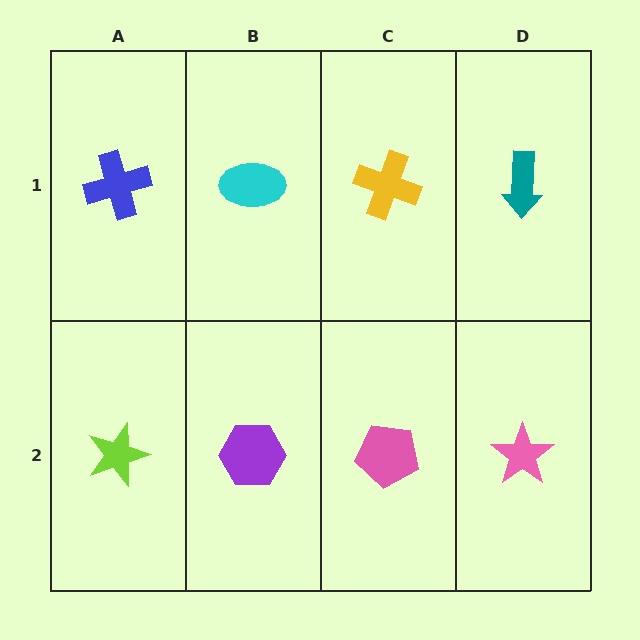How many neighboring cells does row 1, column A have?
2.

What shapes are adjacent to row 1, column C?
A pink pentagon (row 2, column C), a cyan ellipse (row 1, column B), a teal arrow (row 1, column D).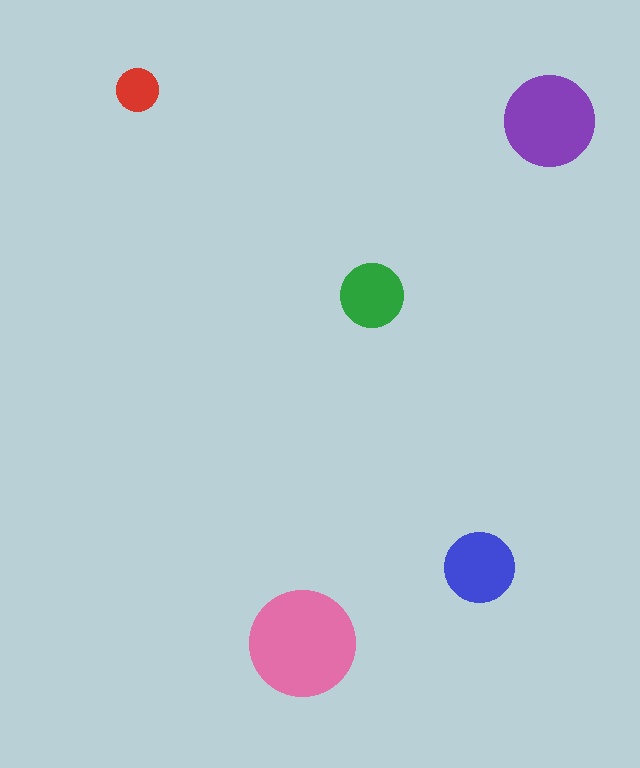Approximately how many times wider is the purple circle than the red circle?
About 2 times wider.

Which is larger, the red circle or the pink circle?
The pink one.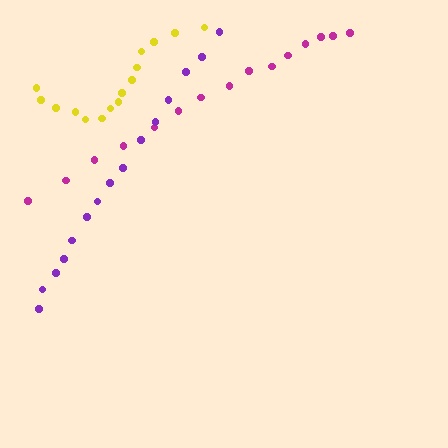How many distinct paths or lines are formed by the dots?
There are 3 distinct paths.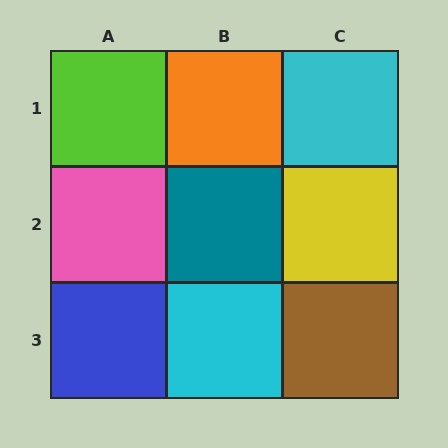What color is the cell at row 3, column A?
Blue.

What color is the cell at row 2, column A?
Pink.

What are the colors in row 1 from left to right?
Lime, orange, cyan.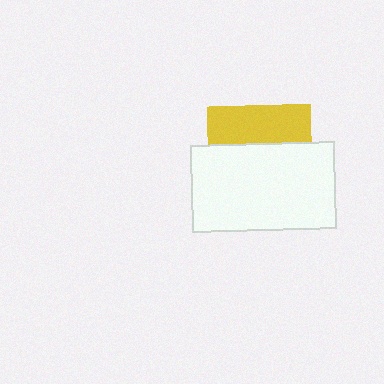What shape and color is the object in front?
The object in front is a white rectangle.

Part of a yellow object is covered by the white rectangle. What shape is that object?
It is a square.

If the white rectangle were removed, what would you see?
You would see the complete yellow square.